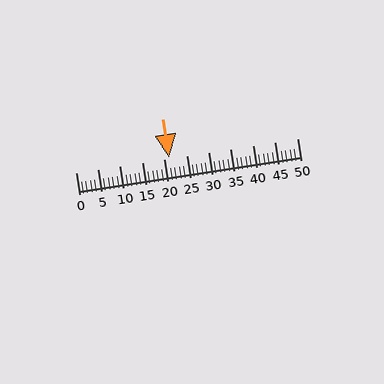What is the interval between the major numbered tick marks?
The major tick marks are spaced 5 units apart.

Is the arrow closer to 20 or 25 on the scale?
The arrow is closer to 20.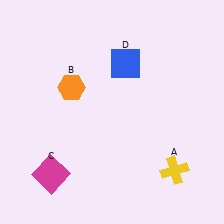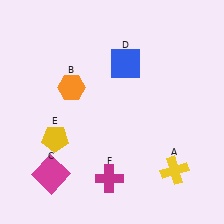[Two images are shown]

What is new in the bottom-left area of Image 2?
A magenta cross (F) was added in the bottom-left area of Image 2.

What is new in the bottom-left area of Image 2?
A yellow pentagon (E) was added in the bottom-left area of Image 2.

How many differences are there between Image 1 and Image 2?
There are 2 differences between the two images.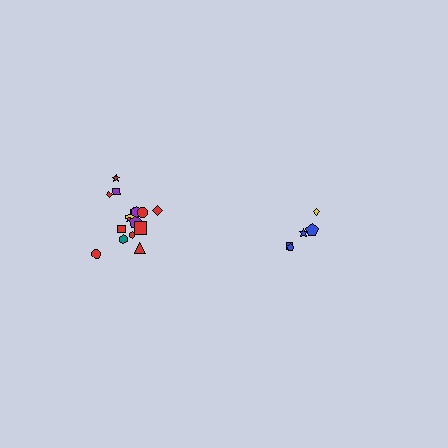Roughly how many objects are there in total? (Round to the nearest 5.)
Roughly 20 objects in total.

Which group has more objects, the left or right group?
The left group.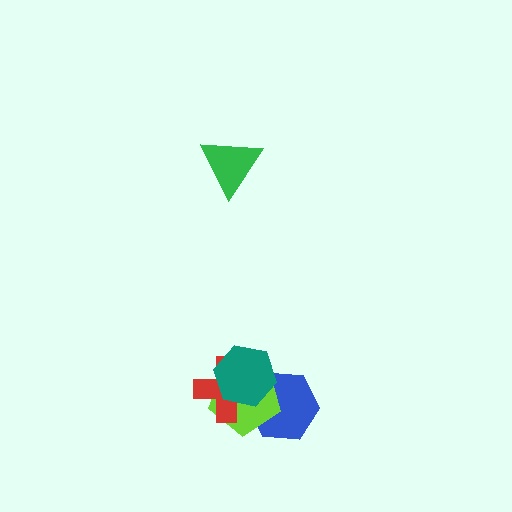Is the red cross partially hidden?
Yes, it is partially covered by another shape.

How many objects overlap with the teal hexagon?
3 objects overlap with the teal hexagon.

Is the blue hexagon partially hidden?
Yes, it is partially covered by another shape.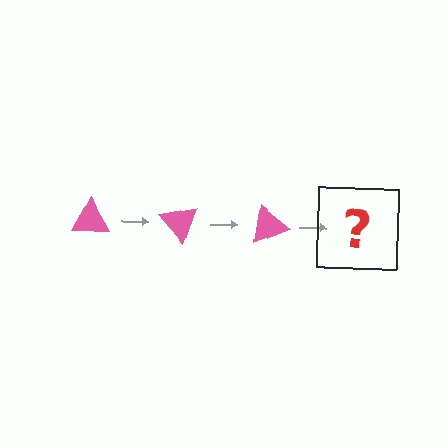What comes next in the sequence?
The next element should be a pink triangle rotated 150 degrees.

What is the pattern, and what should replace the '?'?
The pattern is that the triangle rotates 50 degrees each step. The '?' should be a pink triangle rotated 150 degrees.